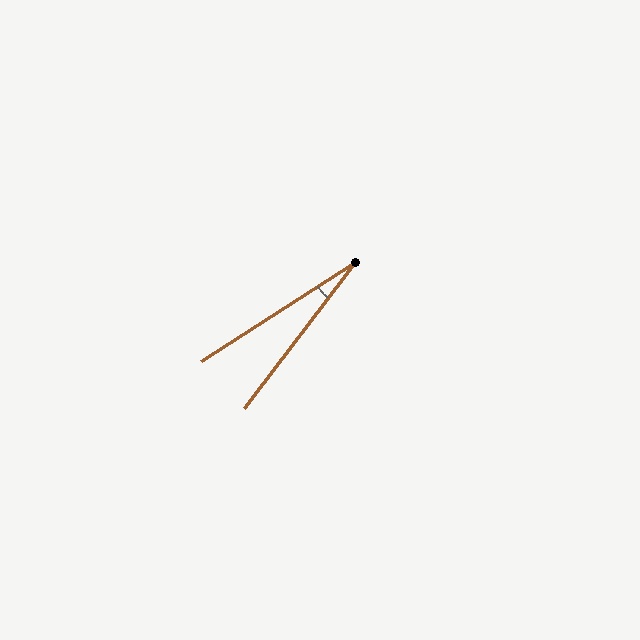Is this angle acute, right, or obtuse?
It is acute.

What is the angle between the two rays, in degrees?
Approximately 20 degrees.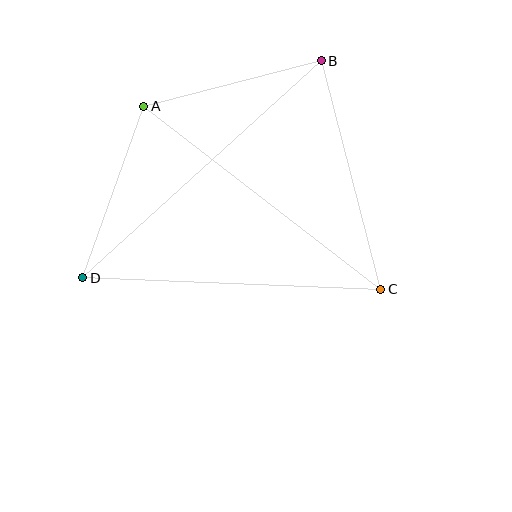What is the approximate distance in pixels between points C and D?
The distance between C and D is approximately 298 pixels.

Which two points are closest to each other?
Points A and D are closest to each other.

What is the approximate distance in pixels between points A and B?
The distance between A and B is approximately 183 pixels.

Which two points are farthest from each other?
Points B and D are farthest from each other.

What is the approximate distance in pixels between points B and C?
The distance between B and C is approximately 236 pixels.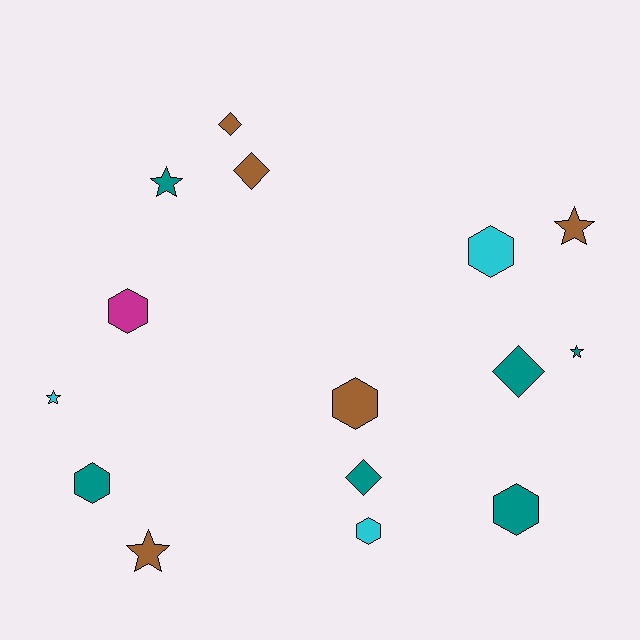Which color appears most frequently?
Teal, with 6 objects.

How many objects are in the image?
There are 15 objects.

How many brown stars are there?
There are 2 brown stars.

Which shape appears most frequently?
Hexagon, with 6 objects.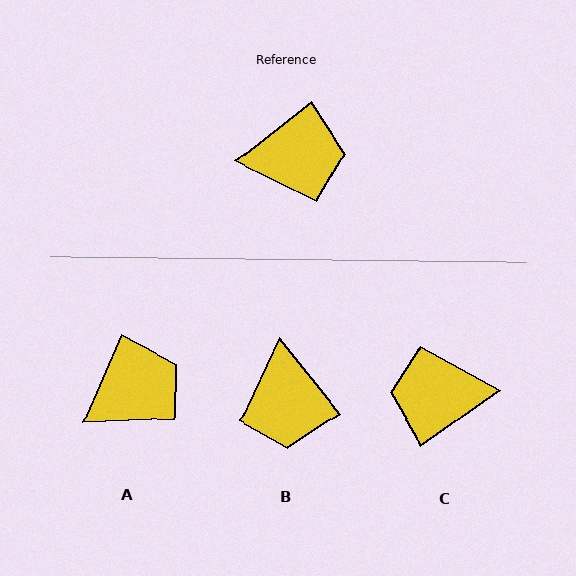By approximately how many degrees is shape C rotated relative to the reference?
Approximately 177 degrees counter-clockwise.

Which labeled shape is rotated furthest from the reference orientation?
C, about 177 degrees away.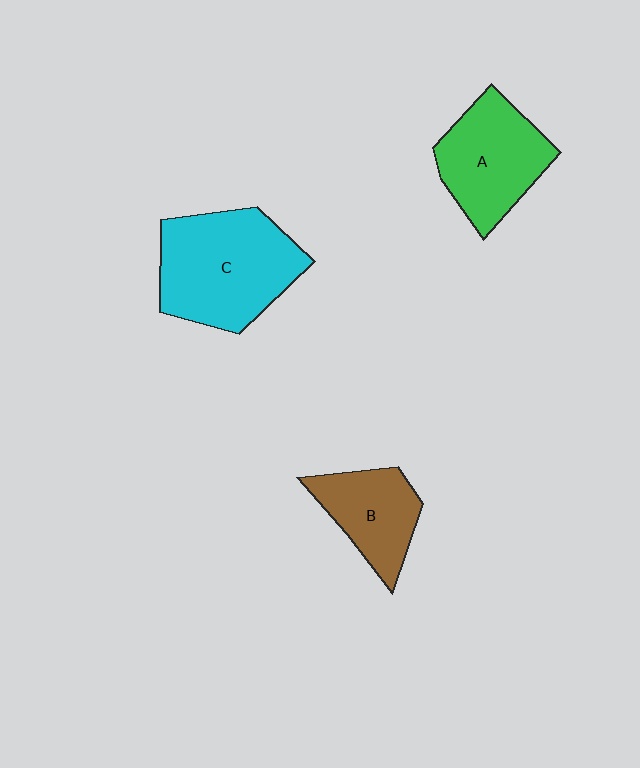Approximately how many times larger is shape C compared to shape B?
Approximately 1.7 times.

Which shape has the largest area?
Shape C (cyan).